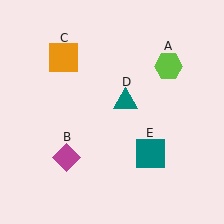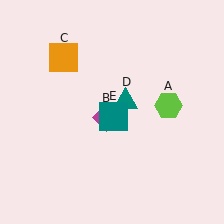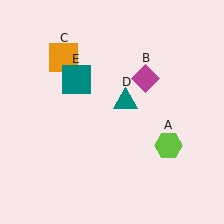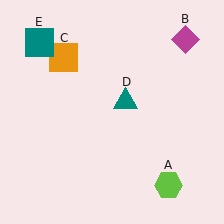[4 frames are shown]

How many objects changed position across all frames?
3 objects changed position: lime hexagon (object A), magenta diamond (object B), teal square (object E).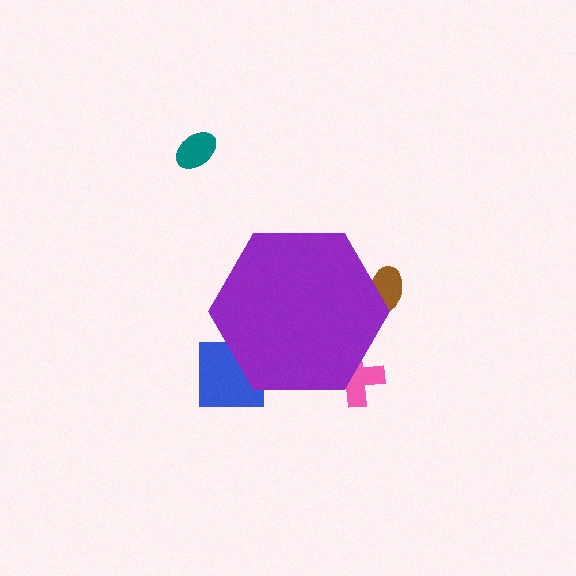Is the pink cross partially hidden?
Yes, the pink cross is partially hidden behind the purple hexagon.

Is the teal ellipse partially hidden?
No, the teal ellipse is fully visible.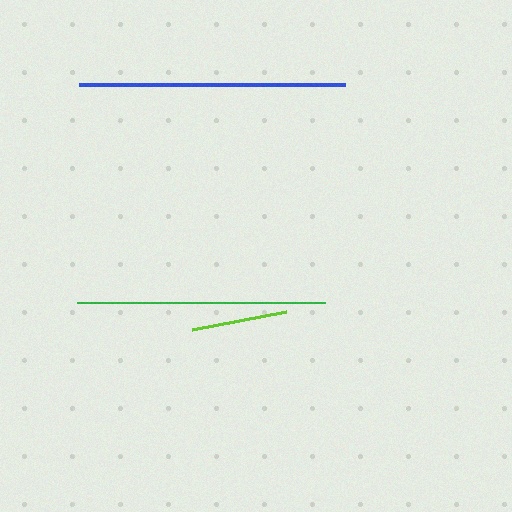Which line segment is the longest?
The blue line is the longest at approximately 266 pixels.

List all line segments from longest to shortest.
From longest to shortest: blue, green, lime.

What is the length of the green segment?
The green segment is approximately 248 pixels long.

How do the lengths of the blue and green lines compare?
The blue and green lines are approximately the same length.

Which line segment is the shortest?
The lime line is the shortest at approximately 96 pixels.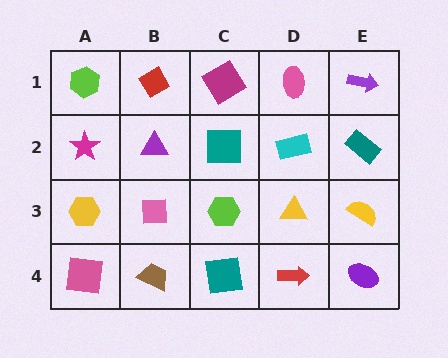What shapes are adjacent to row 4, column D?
A yellow triangle (row 3, column D), a teal square (row 4, column C), a purple ellipse (row 4, column E).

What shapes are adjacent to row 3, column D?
A cyan rectangle (row 2, column D), a red arrow (row 4, column D), a lime hexagon (row 3, column C), a yellow semicircle (row 3, column E).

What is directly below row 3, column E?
A purple ellipse.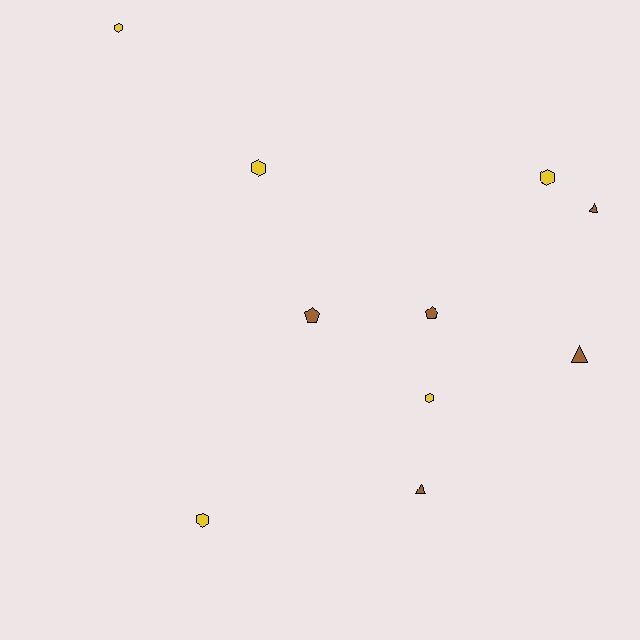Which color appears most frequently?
Yellow, with 5 objects.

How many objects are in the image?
There are 10 objects.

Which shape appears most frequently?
Hexagon, with 5 objects.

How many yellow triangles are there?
There are no yellow triangles.